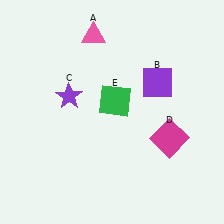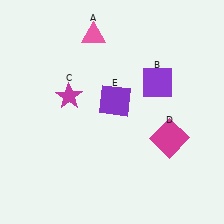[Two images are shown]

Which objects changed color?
C changed from purple to magenta. E changed from green to purple.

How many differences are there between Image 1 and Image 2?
There are 2 differences between the two images.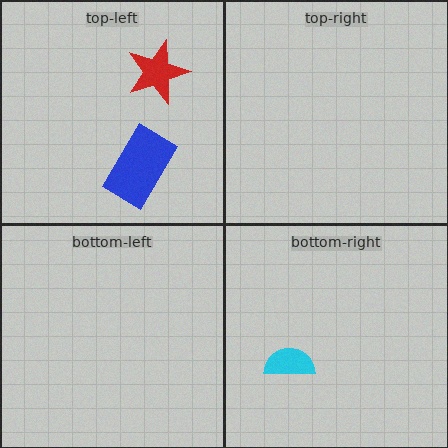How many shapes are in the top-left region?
2.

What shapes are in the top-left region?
The blue rectangle, the red star.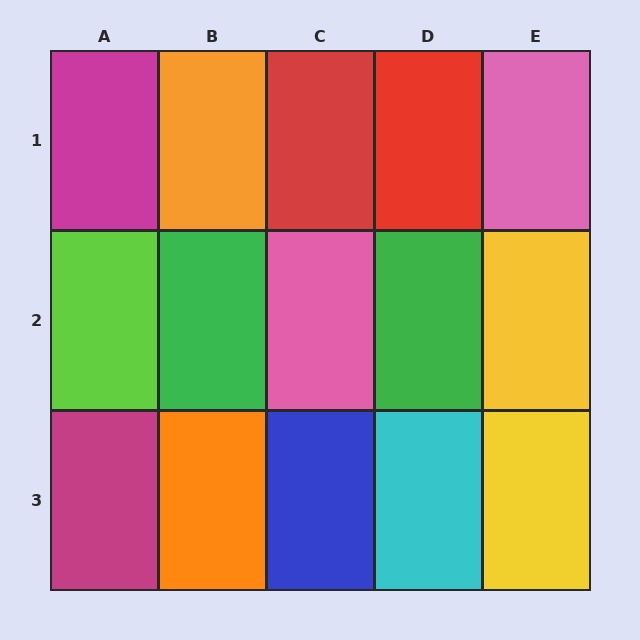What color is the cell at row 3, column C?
Blue.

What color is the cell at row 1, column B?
Orange.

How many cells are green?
2 cells are green.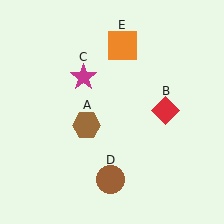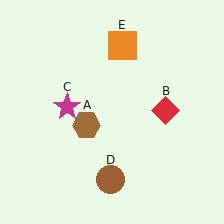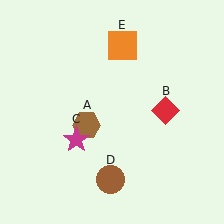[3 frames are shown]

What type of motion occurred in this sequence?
The magenta star (object C) rotated counterclockwise around the center of the scene.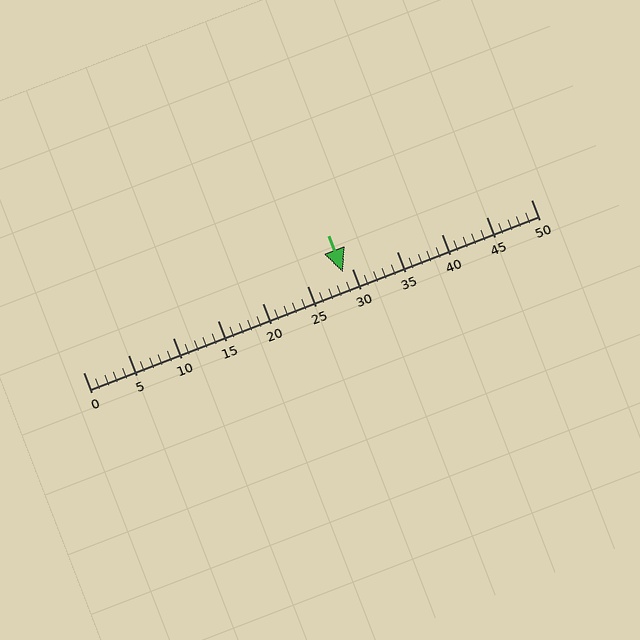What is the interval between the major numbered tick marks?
The major tick marks are spaced 5 units apart.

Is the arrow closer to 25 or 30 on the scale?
The arrow is closer to 30.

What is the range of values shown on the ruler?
The ruler shows values from 0 to 50.